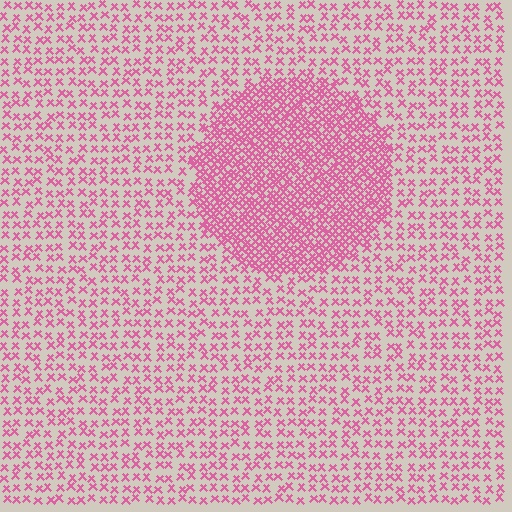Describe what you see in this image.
The image contains small pink elements arranged at two different densities. A circle-shaped region is visible where the elements are more densely packed than the surrounding area.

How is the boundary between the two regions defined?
The boundary is defined by a change in element density (approximately 2.5x ratio). All elements are the same color, size, and shape.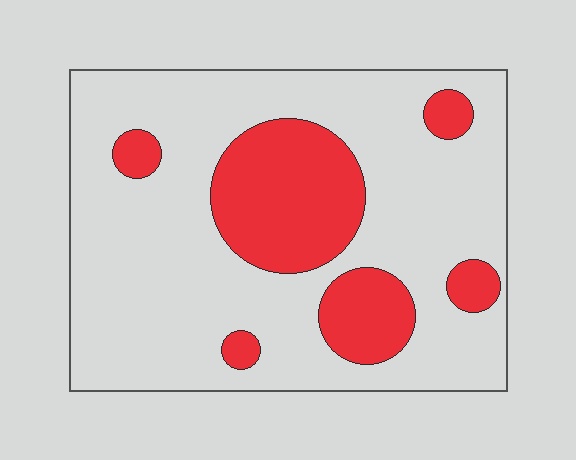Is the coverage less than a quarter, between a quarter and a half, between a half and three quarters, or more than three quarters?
Less than a quarter.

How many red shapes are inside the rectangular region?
6.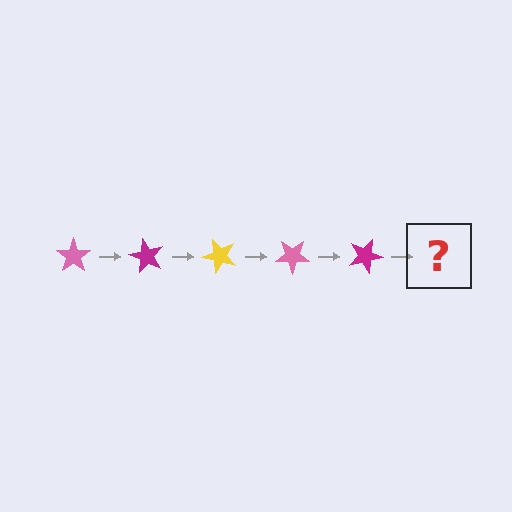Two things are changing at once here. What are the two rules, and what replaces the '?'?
The two rules are that it rotates 60 degrees each step and the color cycles through pink, magenta, and yellow. The '?' should be a yellow star, rotated 300 degrees from the start.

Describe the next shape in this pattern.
It should be a yellow star, rotated 300 degrees from the start.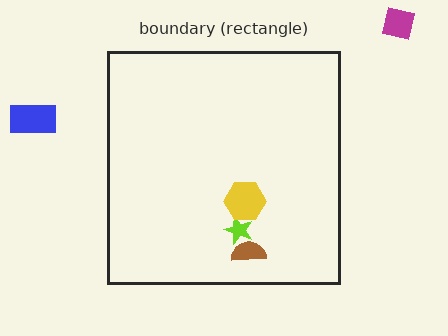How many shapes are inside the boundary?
3 inside, 2 outside.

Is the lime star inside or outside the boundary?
Inside.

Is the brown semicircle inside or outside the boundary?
Inside.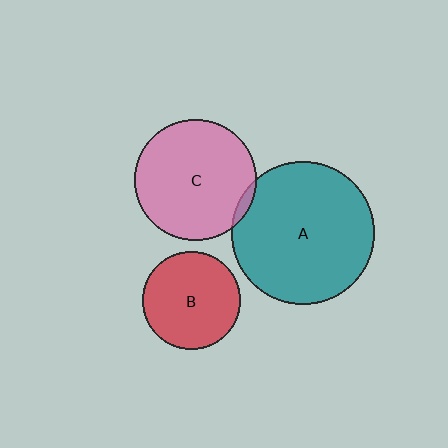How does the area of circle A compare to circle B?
Approximately 2.1 times.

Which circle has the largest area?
Circle A (teal).